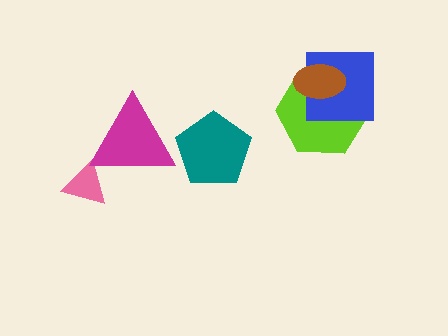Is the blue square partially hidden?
Yes, it is partially covered by another shape.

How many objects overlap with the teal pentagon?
0 objects overlap with the teal pentagon.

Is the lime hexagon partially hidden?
Yes, it is partially covered by another shape.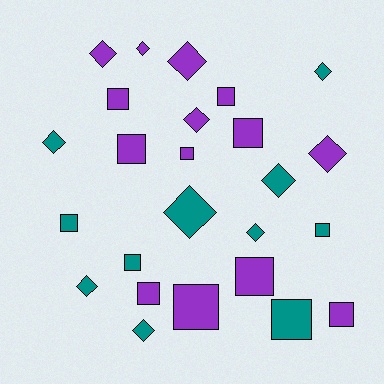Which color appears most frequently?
Purple, with 14 objects.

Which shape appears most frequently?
Square, with 13 objects.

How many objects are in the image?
There are 25 objects.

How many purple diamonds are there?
There are 5 purple diamonds.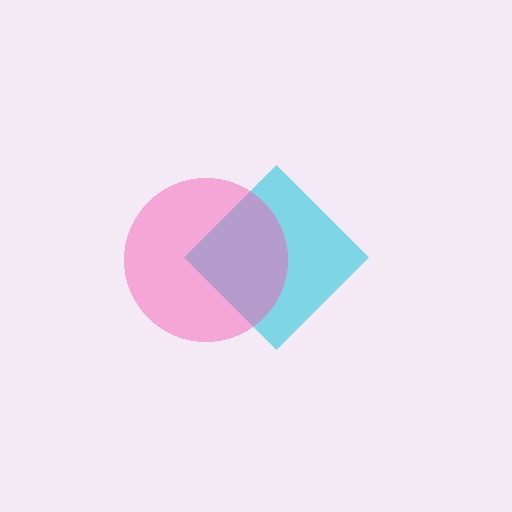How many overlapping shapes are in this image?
There are 2 overlapping shapes in the image.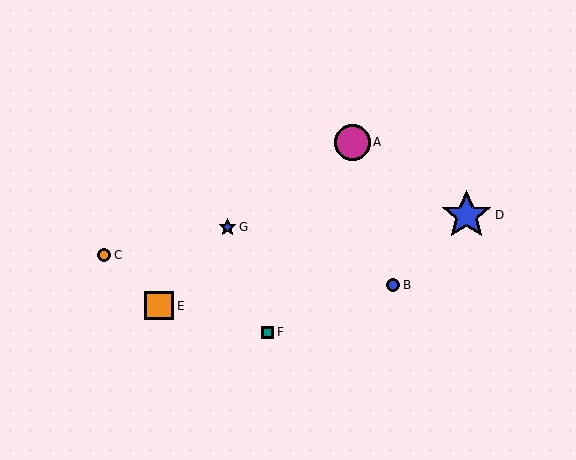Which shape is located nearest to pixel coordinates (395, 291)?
The blue circle (labeled B) at (393, 285) is nearest to that location.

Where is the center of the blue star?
The center of the blue star is at (467, 215).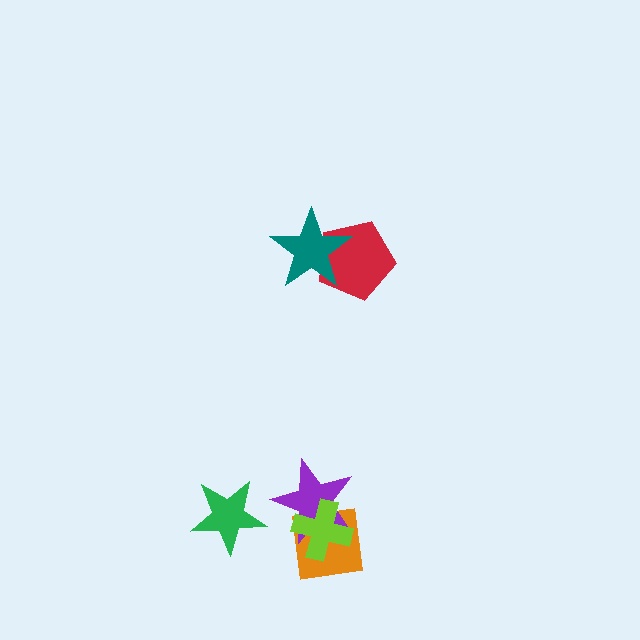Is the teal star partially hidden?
No, no other shape covers it.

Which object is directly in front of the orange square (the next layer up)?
The purple star is directly in front of the orange square.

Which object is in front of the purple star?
The lime cross is in front of the purple star.